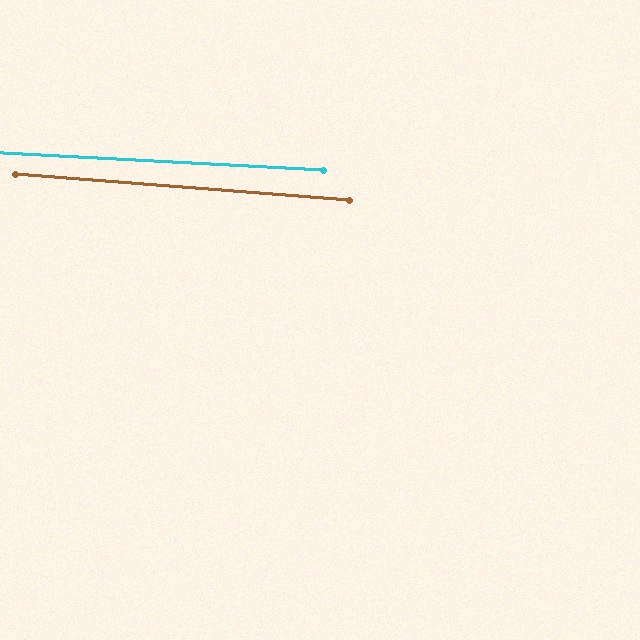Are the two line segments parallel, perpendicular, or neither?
Parallel — their directions differ by only 1.5°.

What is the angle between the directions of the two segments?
Approximately 2 degrees.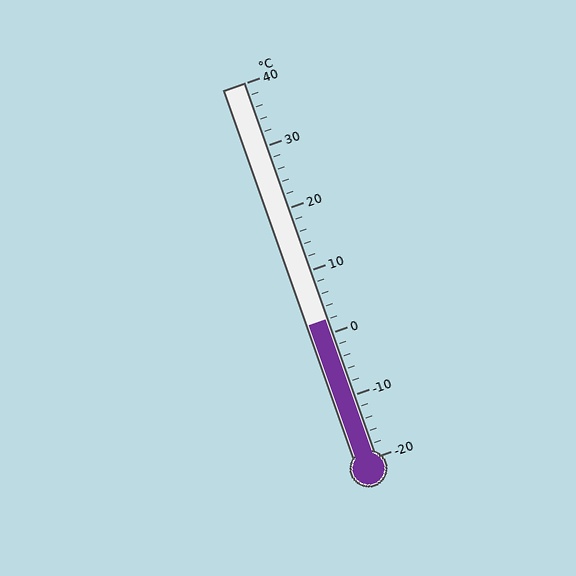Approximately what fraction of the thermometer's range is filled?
The thermometer is filled to approximately 35% of its range.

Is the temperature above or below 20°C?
The temperature is below 20°C.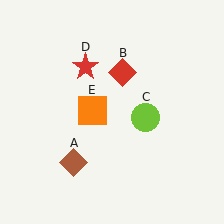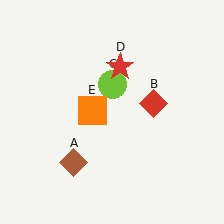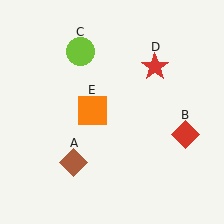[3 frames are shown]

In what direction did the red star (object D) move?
The red star (object D) moved right.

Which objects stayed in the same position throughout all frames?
Brown diamond (object A) and orange square (object E) remained stationary.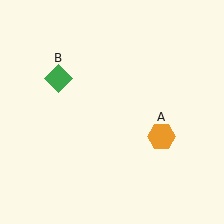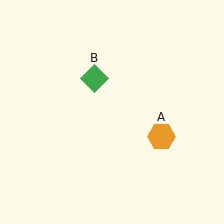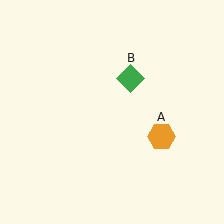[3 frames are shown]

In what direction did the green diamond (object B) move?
The green diamond (object B) moved right.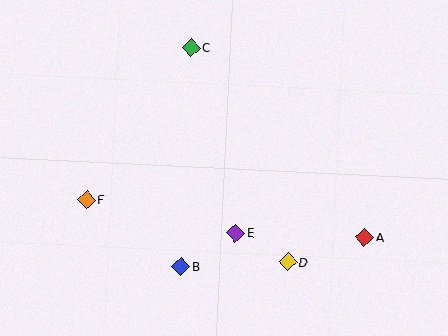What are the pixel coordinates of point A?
Point A is at (365, 237).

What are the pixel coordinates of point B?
Point B is at (181, 266).